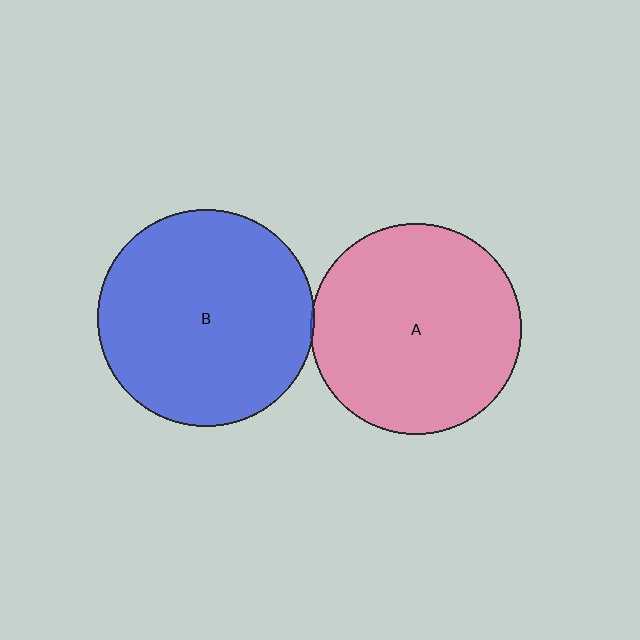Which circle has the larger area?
Circle B (blue).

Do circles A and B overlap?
Yes.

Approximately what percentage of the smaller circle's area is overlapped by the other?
Approximately 5%.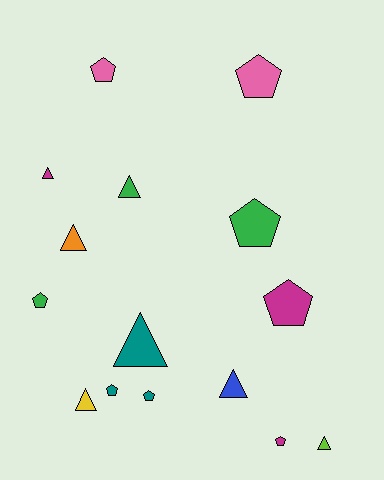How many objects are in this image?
There are 15 objects.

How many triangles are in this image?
There are 7 triangles.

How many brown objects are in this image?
There are no brown objects.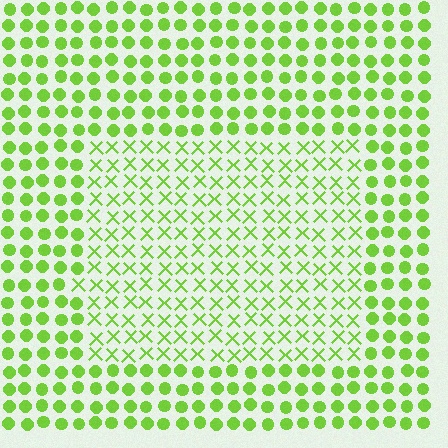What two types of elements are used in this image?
The image uses X marks inside the rectangle region and circles outside it.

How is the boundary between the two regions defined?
The boundary is defined by a change in element shape: X marks inside vs. circles outside. All elements share the same color and spacing.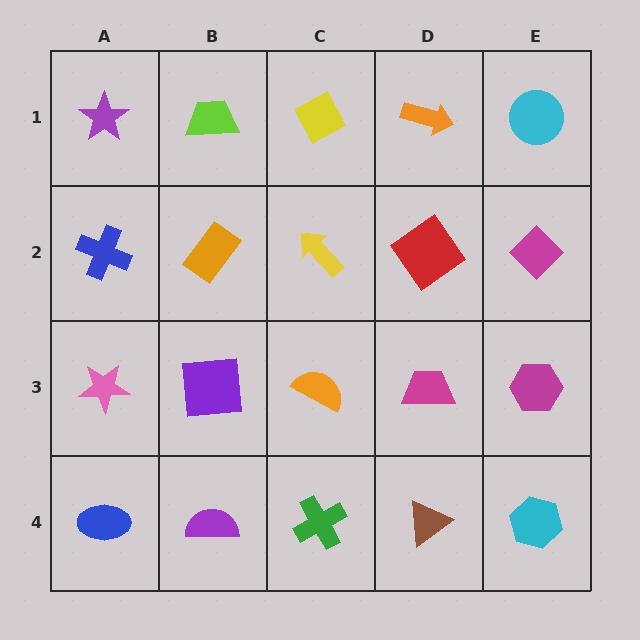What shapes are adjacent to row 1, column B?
An orange rectangle (row 2, column B), a purple star (row 1, column A), a yellow diamond (row 1, column C).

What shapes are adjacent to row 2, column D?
An orange arrow (row 1, column D), a magenta trapezoid (row 3, column D), a yellow arrow (row 2, column C), a magenta diamond (row 2, column E).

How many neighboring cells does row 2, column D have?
4.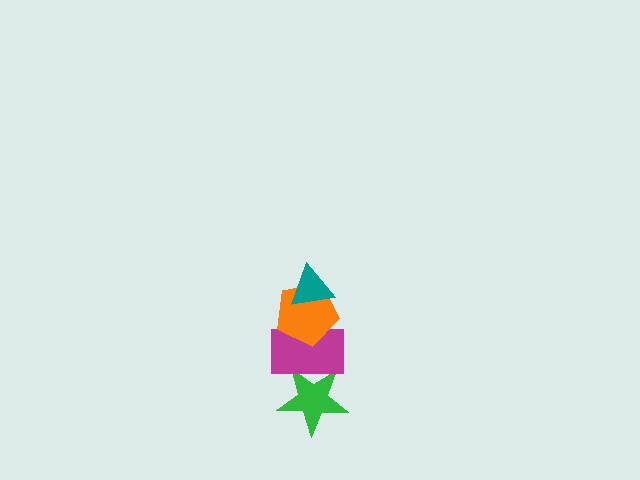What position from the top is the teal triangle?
The teal triangle is 1st from the top.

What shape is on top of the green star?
The magenta rectangle is on top of the green star.